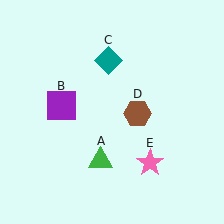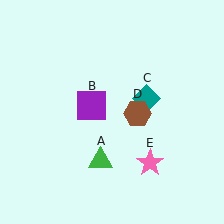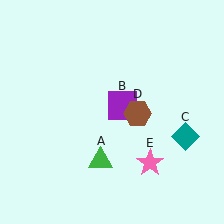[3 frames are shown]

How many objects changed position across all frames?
2 objects changed position: purple square (object B), teal diamond (object C).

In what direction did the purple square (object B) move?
The purple square (object B) moved right.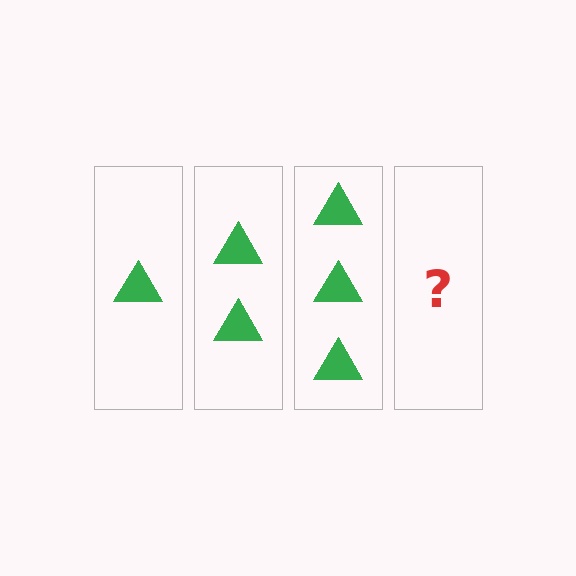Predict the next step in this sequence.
The next step is 4 triangles.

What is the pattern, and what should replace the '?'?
The pattern is that each step adds one more triangle. The '?' should be 4 triangles.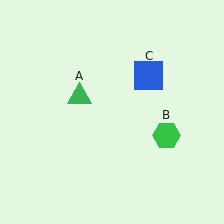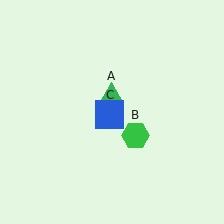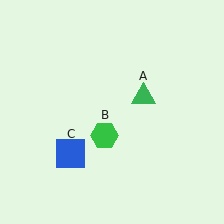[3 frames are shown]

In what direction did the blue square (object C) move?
The blue square (object C) moved down and to the left.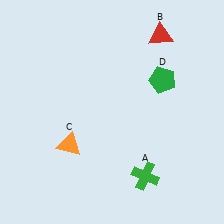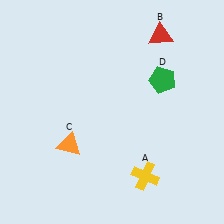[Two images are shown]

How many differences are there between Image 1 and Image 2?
There is 1 difference between the two images.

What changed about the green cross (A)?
In Image 1, A is green. In Image 2, it changed to yellow.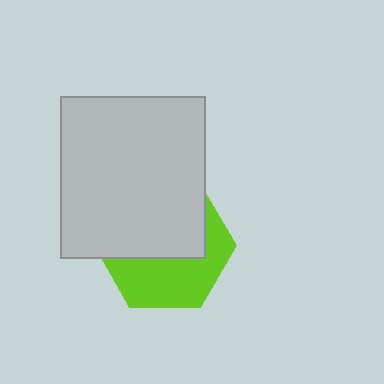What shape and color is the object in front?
The object in front is a light gray rectangle.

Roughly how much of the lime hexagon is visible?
About half of it is visible (roughly 45%).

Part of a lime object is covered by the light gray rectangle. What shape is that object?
It is a hexagon.